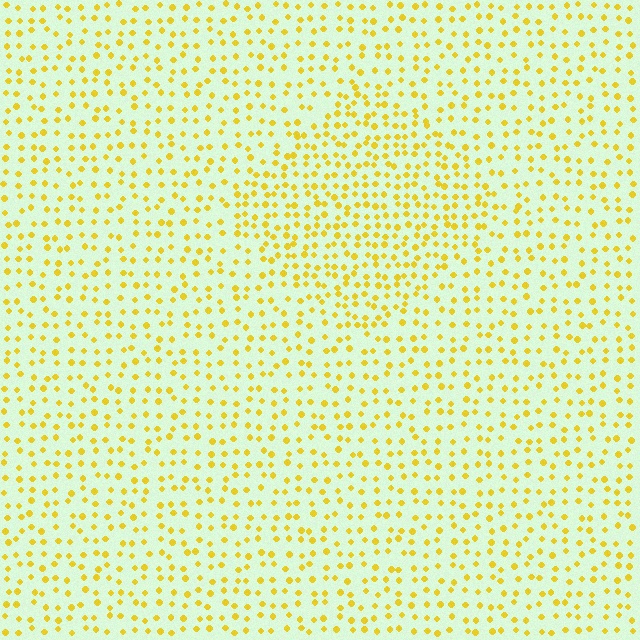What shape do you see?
I see a diamond.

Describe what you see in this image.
The image contains small yellow elements arranged at two different densities. A diamond-shaped region is visible where the elements are more densely packed than the surrounding area.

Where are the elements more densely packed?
The elements are more densely packed inside the diamond boundary.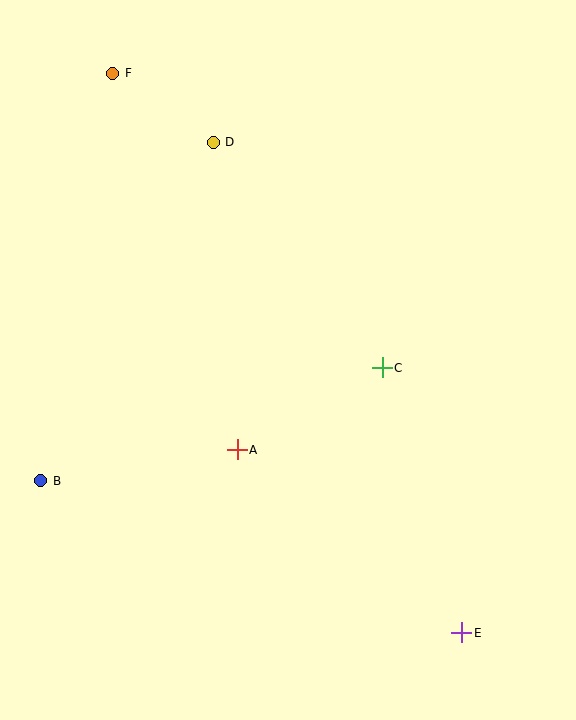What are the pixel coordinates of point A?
Point A is at (237, 450).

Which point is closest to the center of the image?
Point C at (382, 368) is closest to the center.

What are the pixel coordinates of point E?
Point E is at (462, 633).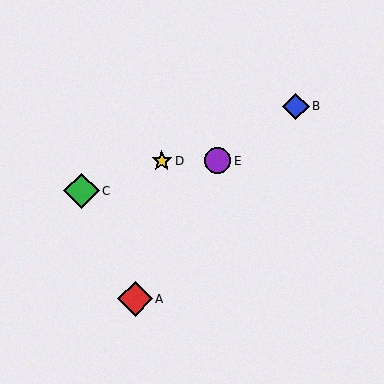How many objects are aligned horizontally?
2 objects (D, E) are aligned horizontally.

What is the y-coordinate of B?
Object B is at y≈106.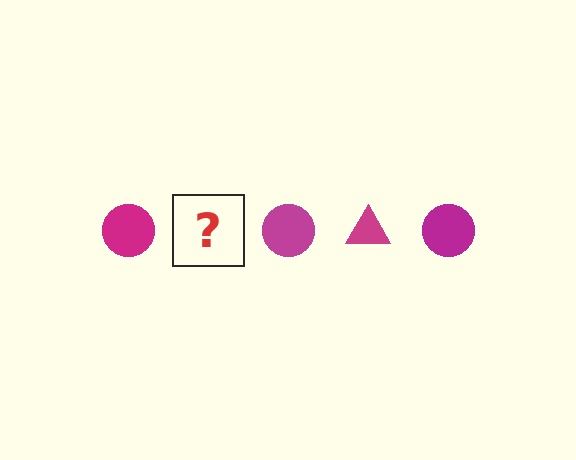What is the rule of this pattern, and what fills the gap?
The rule is that the pattern cycles through circle, triangle shapes in magenta. The gap should be filled with a magenta triangle.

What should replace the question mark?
The question mark should be replaced with a magenta triangle.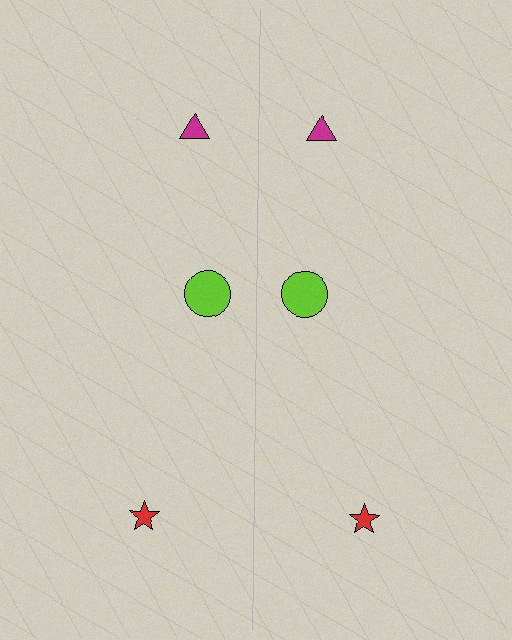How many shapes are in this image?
There are 6 shapes in this image.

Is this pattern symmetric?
Yes, this pattern has bilateral (reflection) symmetry.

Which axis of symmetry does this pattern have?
The pattern has a vertical axis of symmetry running through the center of the image.